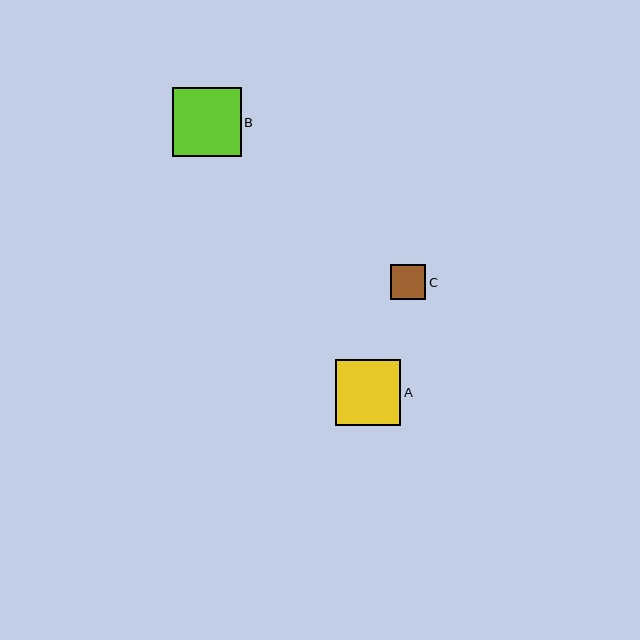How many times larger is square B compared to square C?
Square B is approximately 1.9 times the size of square C.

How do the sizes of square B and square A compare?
Square B and square A are approximately the same size.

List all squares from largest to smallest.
From largest to smallest: B, A, C.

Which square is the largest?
Square B is the largest with a size of approximately 69 pixels.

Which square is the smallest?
Square C is the smallest with a size of approximately 36 pixels.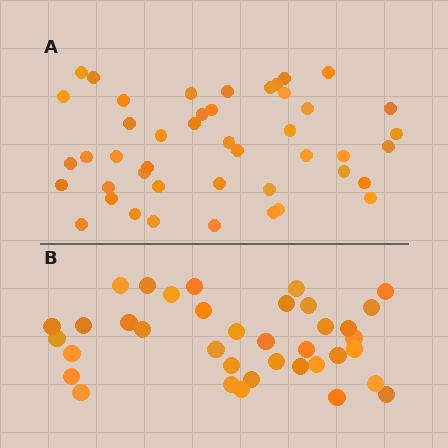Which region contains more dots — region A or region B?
Region A (the top region) has more dots.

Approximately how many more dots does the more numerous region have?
Region A has roughly 8 or so more dots than region B.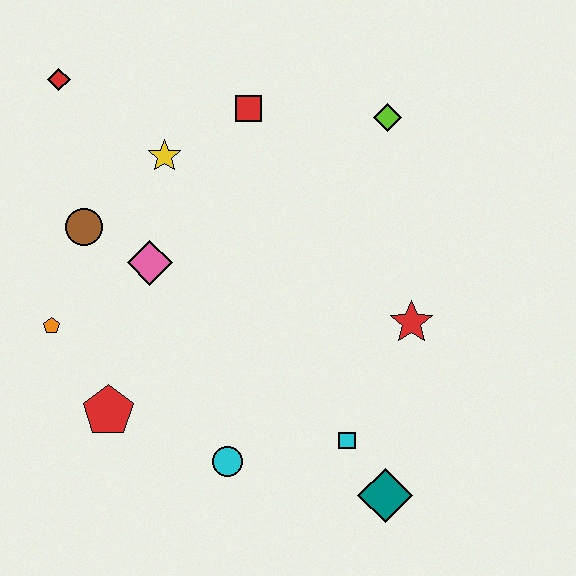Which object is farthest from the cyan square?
The red diamond is farthest from the cyan square.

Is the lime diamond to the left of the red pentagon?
No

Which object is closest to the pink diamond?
The brown circle is closest to the pink diamond.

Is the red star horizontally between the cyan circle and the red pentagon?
No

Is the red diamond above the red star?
Yes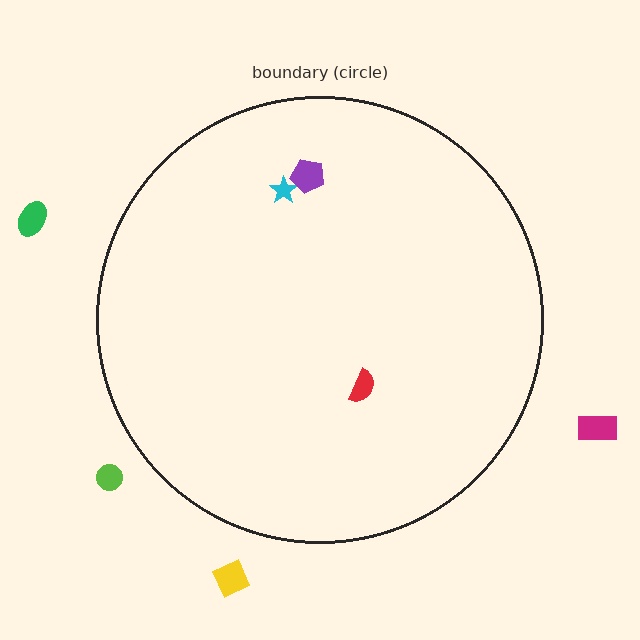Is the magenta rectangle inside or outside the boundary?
Outside.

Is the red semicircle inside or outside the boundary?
Inside.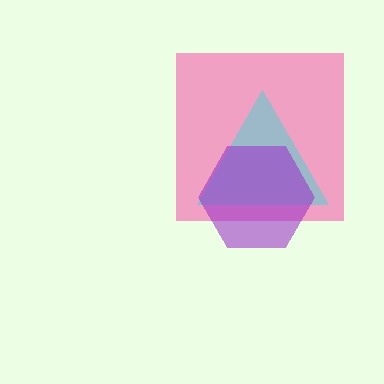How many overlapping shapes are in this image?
There are 3 overlapping shapes in the image.